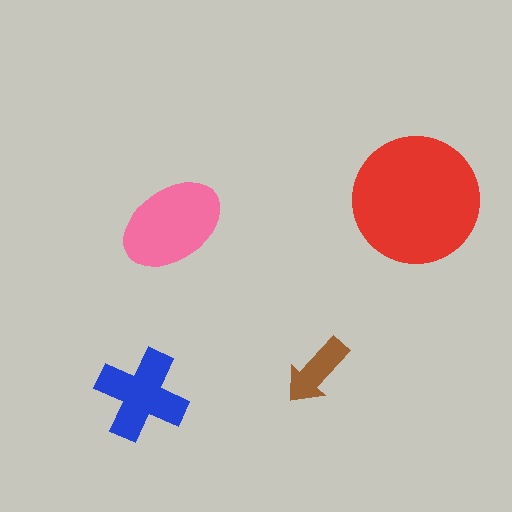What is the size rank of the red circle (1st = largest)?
1st.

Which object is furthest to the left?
The blue cross is leftmost.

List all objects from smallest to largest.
The brown arrow, the blue cross, the pink ellipse, the red circle.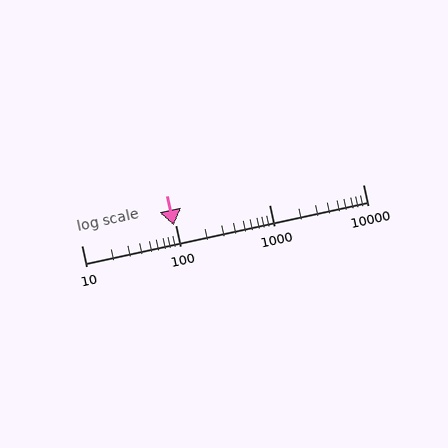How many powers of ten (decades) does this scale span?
The scale spans 3 decades, from 10 to 10000.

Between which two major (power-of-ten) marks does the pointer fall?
The pointer is between 10 and 100.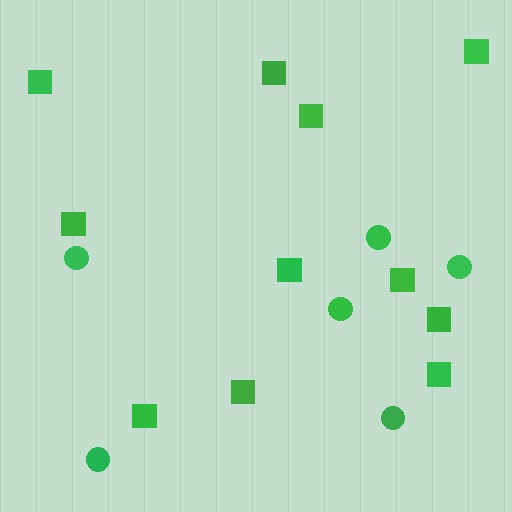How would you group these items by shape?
There are 2 groups: one group of squares (11) and one group of circles (6).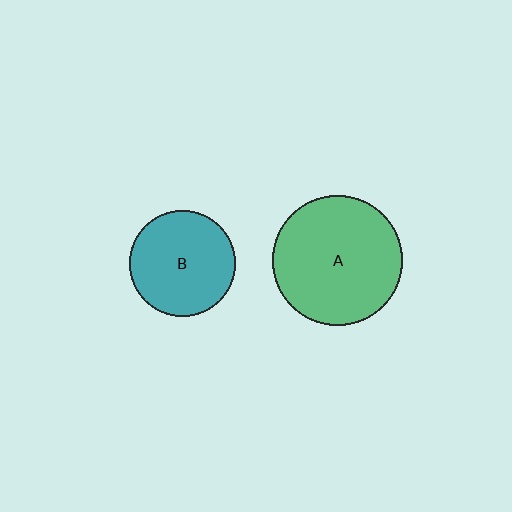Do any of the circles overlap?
No, none of the circles overlap.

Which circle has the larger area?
Circle A (green).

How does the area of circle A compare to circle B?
Approximately 1.5 times.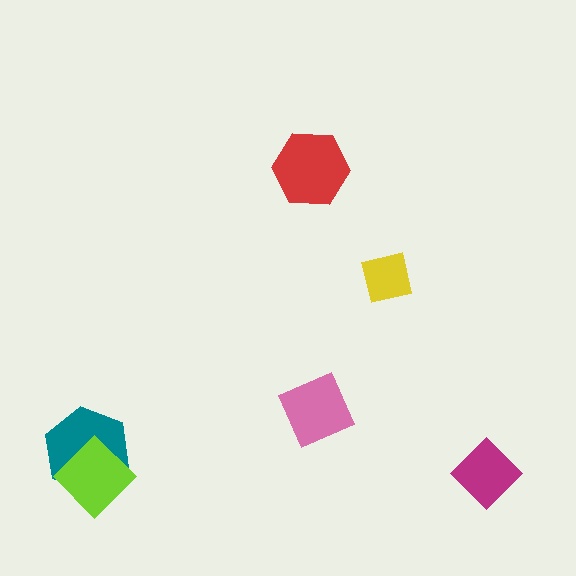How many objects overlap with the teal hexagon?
1 object overlaps with the teal hexagon.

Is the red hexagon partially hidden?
No, no other shape covers it.